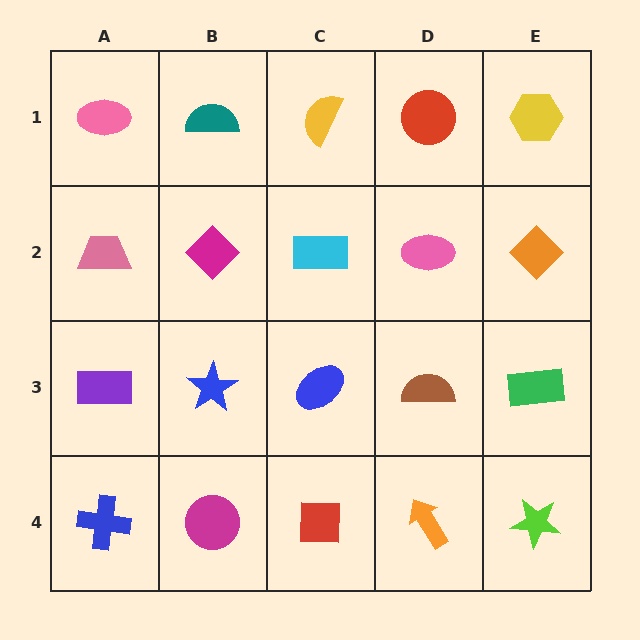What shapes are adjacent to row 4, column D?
A brown semicircle (row 3, column D), a red square (row 4, column C), a lime star (row 4, column E).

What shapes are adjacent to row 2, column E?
A yellow hexagon (row 1, column E), a green rectangle (row 3, column E), a pink ellipse (row 2, column D).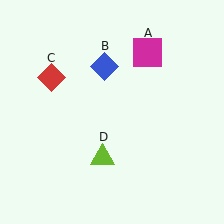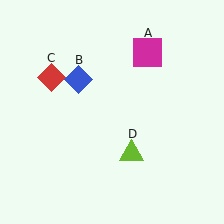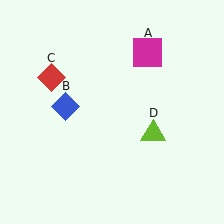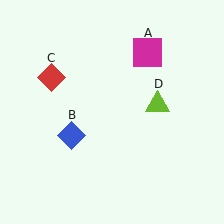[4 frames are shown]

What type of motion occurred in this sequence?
The blue diamond (object B), lime triangle (object D) rotated counterclockwise around the center of the scene.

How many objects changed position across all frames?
2 objects changed position: blue diamond (object B), lime triangle (object D).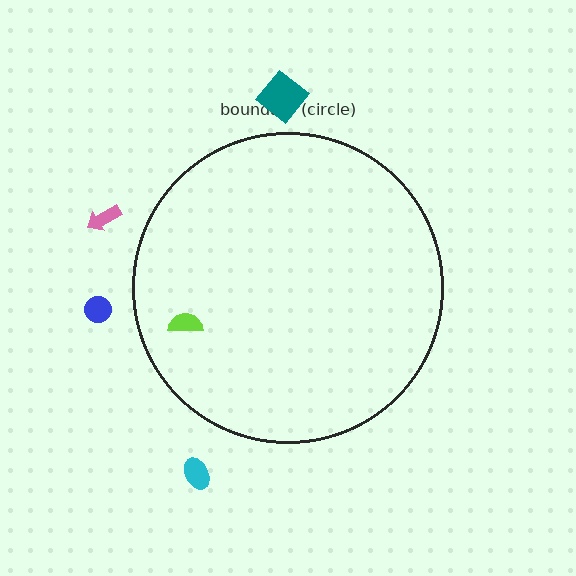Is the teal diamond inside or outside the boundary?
Outside.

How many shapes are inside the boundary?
1 inside, 4 outside.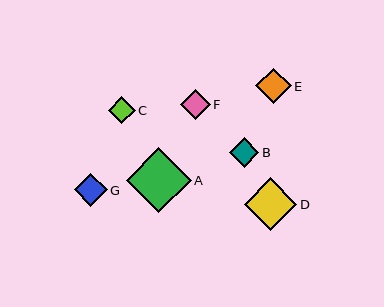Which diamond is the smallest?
Diamond C is the smallest with a size of approximately 26 pixels.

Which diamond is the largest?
Diamond A is the largest with a size of approximately 65 pixels.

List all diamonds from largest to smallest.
From largest to smallest: A, D, E, G, F, B, C.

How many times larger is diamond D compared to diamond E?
Diamond D is approximately 1.5 times the size of diamond E.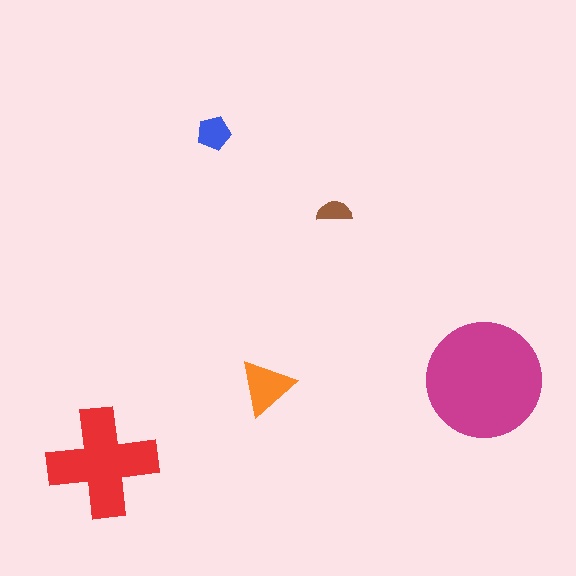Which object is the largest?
The magenta circle.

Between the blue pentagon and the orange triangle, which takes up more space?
The orange triangle.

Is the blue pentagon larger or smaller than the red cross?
Smaller.